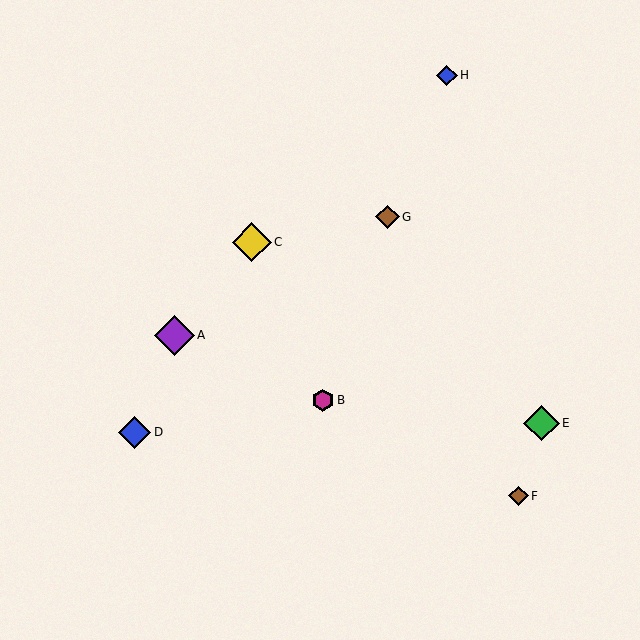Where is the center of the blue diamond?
The center of the blue diamond is at (447, 75).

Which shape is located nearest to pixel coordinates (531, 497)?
The brown diamond (labeled F) at (519, 496) is nearest to that location.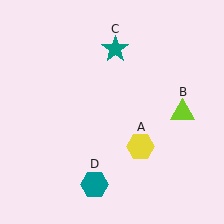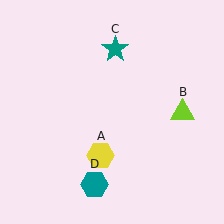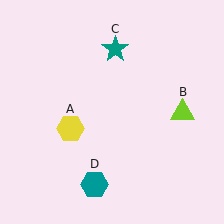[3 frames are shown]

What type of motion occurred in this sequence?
The yellow hexagon (object A) rotated clockwise around the center of the scene.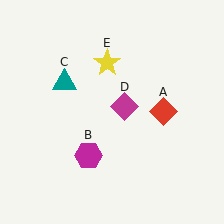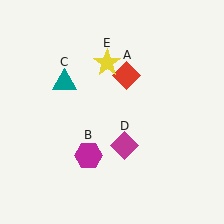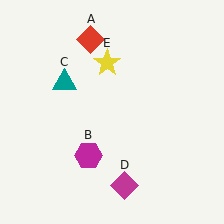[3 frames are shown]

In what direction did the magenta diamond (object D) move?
The magenta diamond (object D) moved down.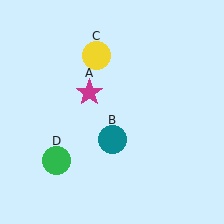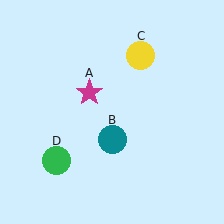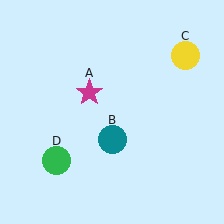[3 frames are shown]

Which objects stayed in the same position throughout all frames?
Magenta star (object A) and teal circle (object B) and green circle (object D) remained stationary.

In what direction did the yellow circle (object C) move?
The yellow circle (object C) moved right.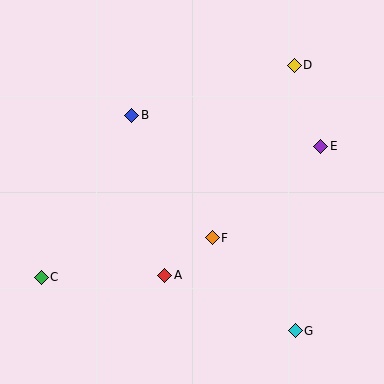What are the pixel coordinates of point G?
Point G is at (295, 331).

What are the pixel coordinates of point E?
Point E is at (321, 146).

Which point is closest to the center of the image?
Point F at (212, 238) is closest to the center.